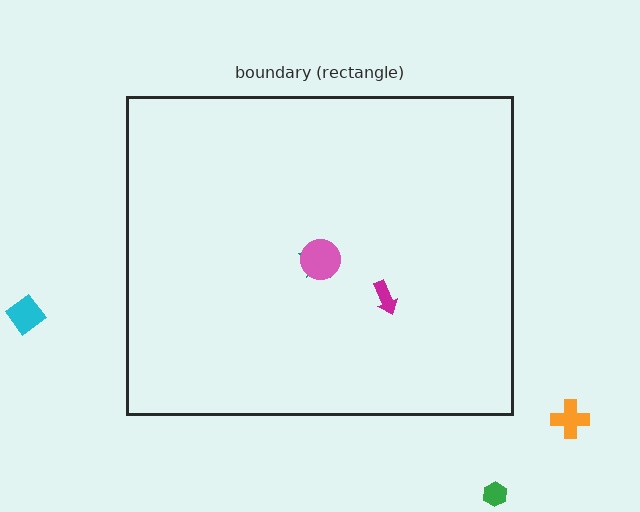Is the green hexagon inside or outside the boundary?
Outside.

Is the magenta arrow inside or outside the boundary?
Inside.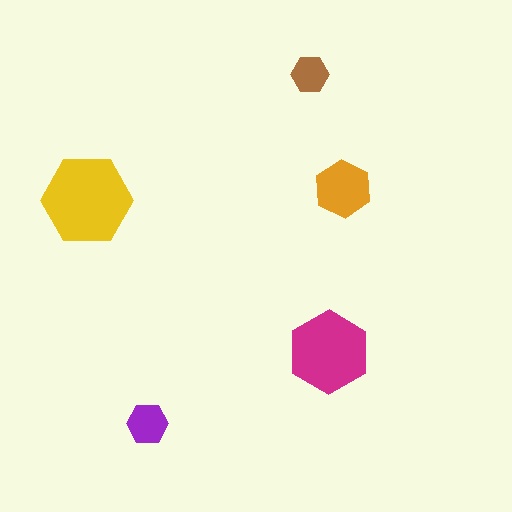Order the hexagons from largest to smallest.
the yellow one, the magenta one, the orange one, the purple one, the brown one.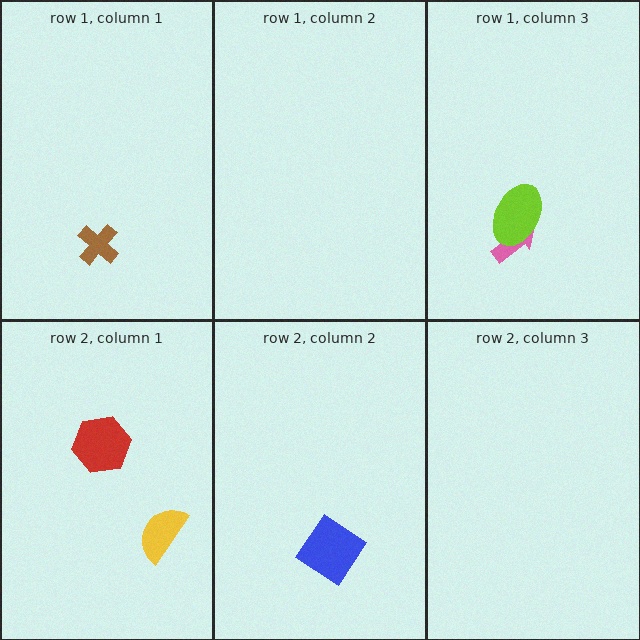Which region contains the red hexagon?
The row 2, column 1 region.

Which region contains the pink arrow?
The row 1, column 3 region.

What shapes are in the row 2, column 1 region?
The red hexagon, the yellow semicircle.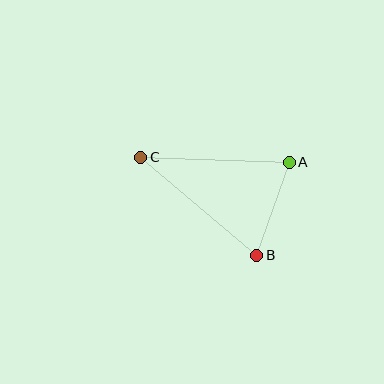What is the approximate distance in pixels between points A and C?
The distance between A and C is approximately 149 pixels.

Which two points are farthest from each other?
Points B and C are farthest from each other.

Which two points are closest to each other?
Points A and B are closest to each other.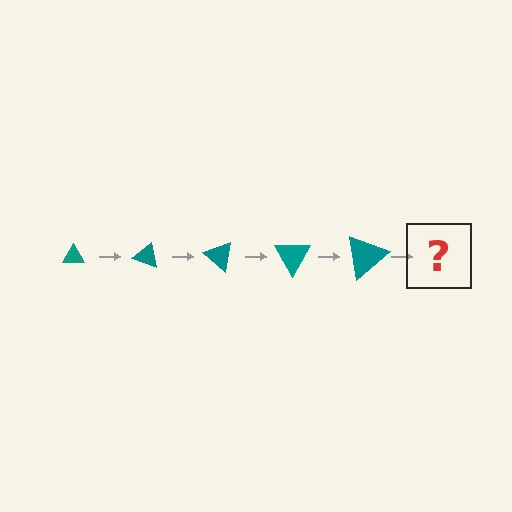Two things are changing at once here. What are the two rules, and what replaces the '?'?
The two rules are that the triangle grows larger each step and it rotates 20 degrees each step. The '?' should be a triangle, larger than the previous one and rotated 100 degrees from the start.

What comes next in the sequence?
The next element should be a triangle, larger than the previous one and rotated 100 degrees from the start.